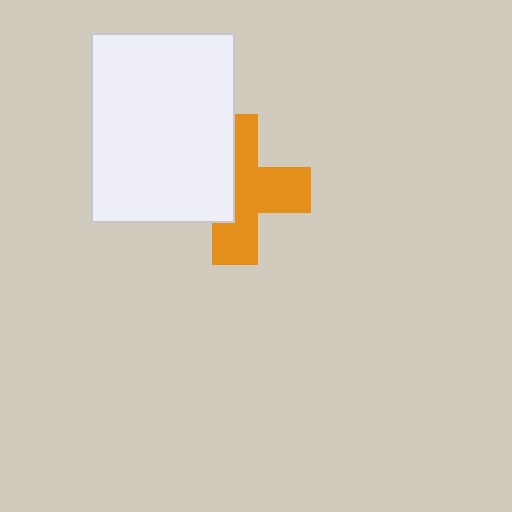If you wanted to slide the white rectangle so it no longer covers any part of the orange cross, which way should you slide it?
Slide it left — that is the most direct way to separate the two shapes.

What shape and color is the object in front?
The object in front is a white rectangle.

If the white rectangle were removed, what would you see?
You would see the complete orange cross.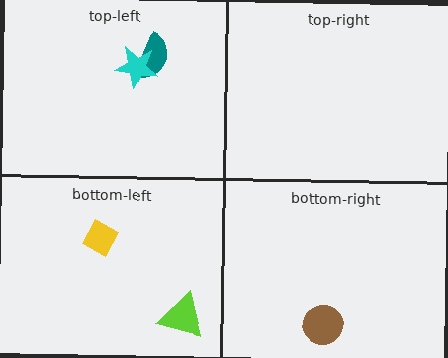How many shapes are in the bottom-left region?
2.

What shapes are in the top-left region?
The teal semicircle, the cyan star.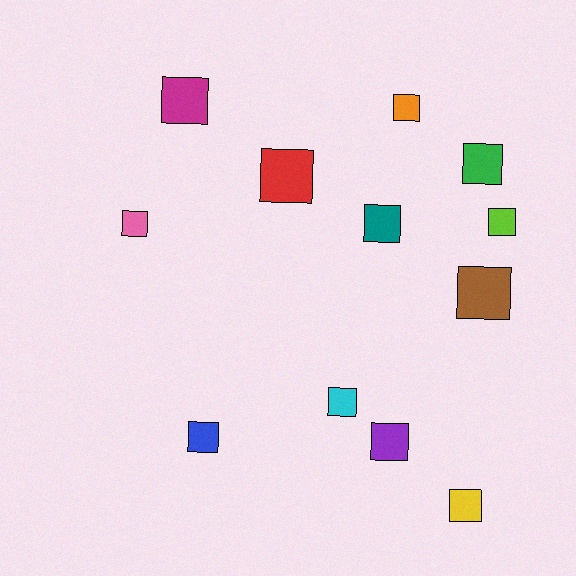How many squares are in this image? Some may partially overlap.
There are 12 squares.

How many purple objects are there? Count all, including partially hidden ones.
There is 1 purple object.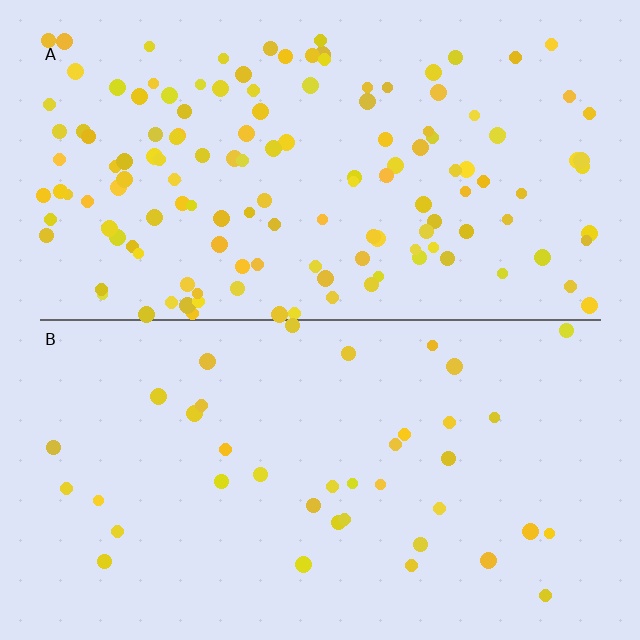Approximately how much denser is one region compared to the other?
Approximately 3.6× — region A over region B.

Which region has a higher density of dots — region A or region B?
A (the top).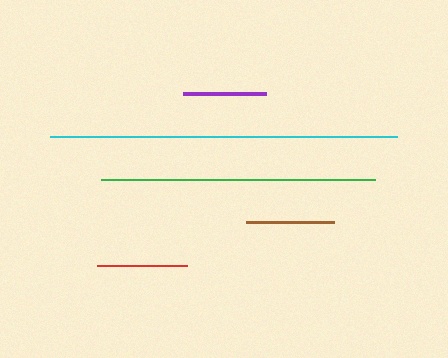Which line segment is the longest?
The cyan line is the longest at approximately 348 pixels.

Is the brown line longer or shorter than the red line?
The red line is longer than the brown line.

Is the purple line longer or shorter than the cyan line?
The cyan line is longer than the purple line.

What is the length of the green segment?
The green segment is approximately 275 pixels long.